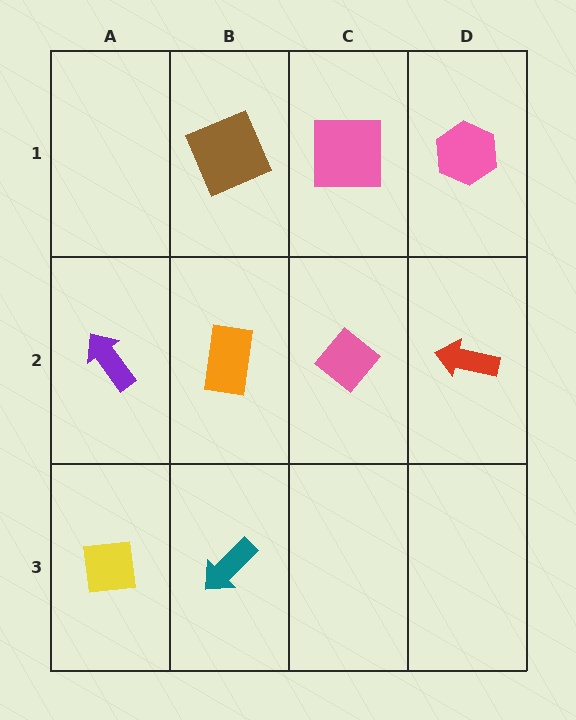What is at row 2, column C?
A pink diamond.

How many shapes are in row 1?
3 shapes.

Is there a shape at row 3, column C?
No, that cell is empty.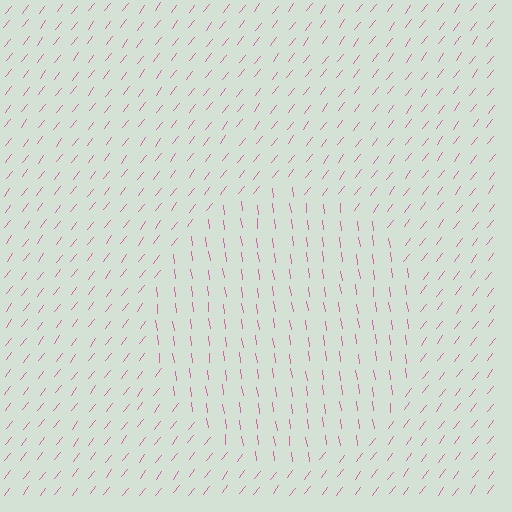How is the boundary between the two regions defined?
The boundary is defined purely by a change in line orientation (approximately 45 degrees difference). All lines are the same color and thickness.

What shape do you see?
I see a circle.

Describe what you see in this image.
The image is filled with small pink line segments. A circle region in the image has lines oriented differently from the surrounding lines, creating a visible texture boundary.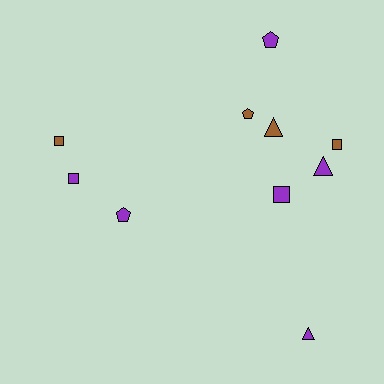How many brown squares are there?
There are 2 brown squares.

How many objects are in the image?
There are 10 objects.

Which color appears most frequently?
Purple, with 6 objects.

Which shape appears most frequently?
Square, with 4 objects.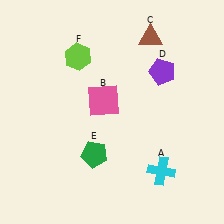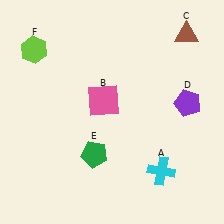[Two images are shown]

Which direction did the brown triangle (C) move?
The brown triangle (C) moved right.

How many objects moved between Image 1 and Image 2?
3 objects moved between the two images.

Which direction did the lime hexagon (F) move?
The lime hexagon (F) moved left.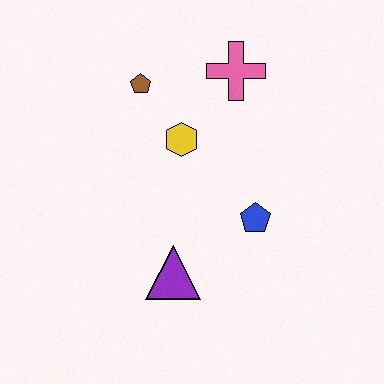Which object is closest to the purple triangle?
The blue pentagon is closest to the purple triangle.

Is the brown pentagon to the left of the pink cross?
Yes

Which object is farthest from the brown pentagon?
The purple triangle is farthest from the brown pentagon.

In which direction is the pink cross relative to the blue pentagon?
The pink cross is above the blue pentagon.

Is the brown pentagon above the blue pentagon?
Yes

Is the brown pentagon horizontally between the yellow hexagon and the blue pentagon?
No